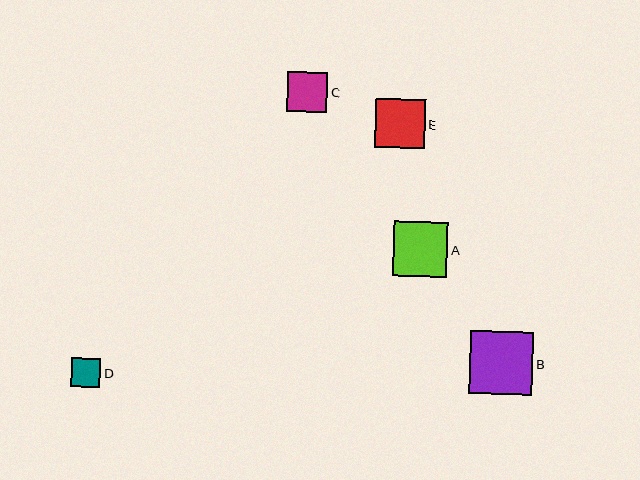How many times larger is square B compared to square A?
Square B is approximately 1.2 times the size of square A.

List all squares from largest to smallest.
From largest to smallest: B, A, E, C, D.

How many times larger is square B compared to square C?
Square B is approximately 1.6 times the size of square C.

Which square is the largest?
Square B is the largest with a size of approximately 63 pixels.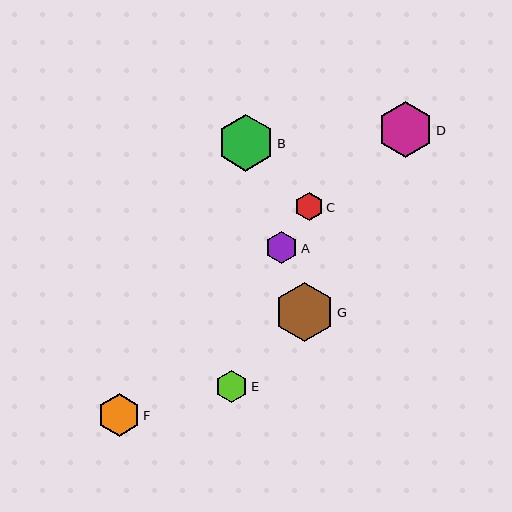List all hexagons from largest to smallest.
From largest to smallest: G, B, D, F, A, E, C.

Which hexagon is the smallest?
Hexagon C is the smallest with a size of approximately 28 pixels.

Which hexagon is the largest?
Hexagon G is the largest with a size of approximately 59 pixels.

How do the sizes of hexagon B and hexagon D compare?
Hexagon B and hexagon D are approximately the same size.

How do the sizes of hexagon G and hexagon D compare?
Hexagon G and hexagon D are approximately the same size.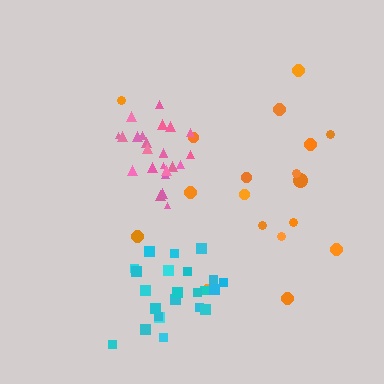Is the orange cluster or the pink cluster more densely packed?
Pink.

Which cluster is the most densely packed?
Cyan.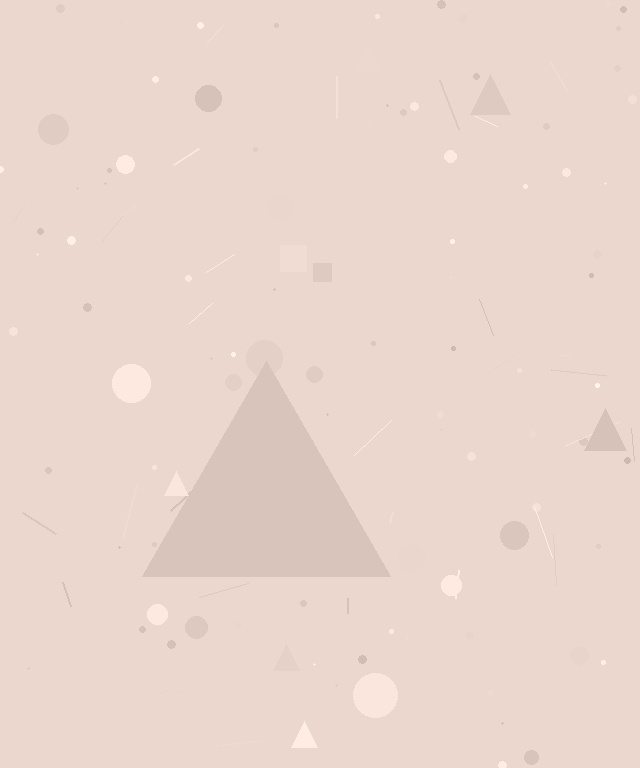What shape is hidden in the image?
A triangle is hidden in the image.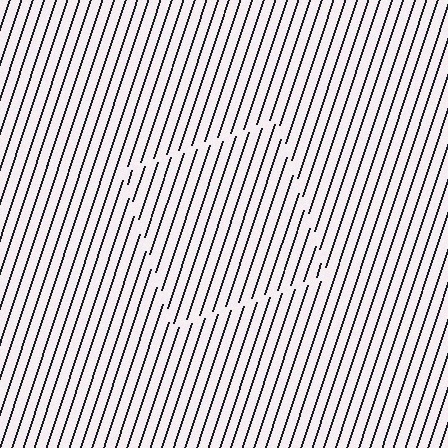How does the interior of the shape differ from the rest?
The interior of the shape contains the same grating, shifted by half a period — the contour is defined by the phase discontinuity where line-ends from the inner and outer gratings abut.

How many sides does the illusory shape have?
4 sides — the line-ends trace a square.